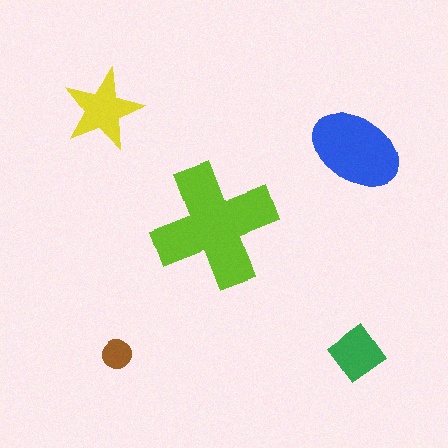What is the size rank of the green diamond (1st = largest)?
4th.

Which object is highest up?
The yellow star is topmost.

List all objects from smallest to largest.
The brown circle, the green diamond, the yellow star, the blue ellipse, the lime cross.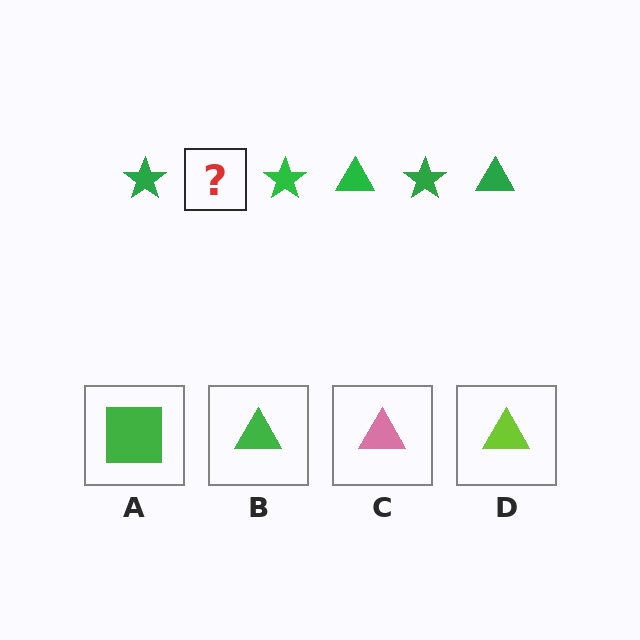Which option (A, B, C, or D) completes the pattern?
B.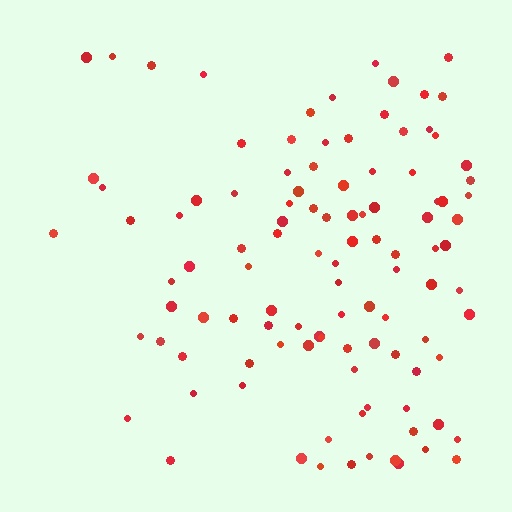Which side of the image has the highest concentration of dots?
The right.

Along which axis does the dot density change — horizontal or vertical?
Horizontal.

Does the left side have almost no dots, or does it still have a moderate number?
Still a moderate number, just noticeably fewer than the right.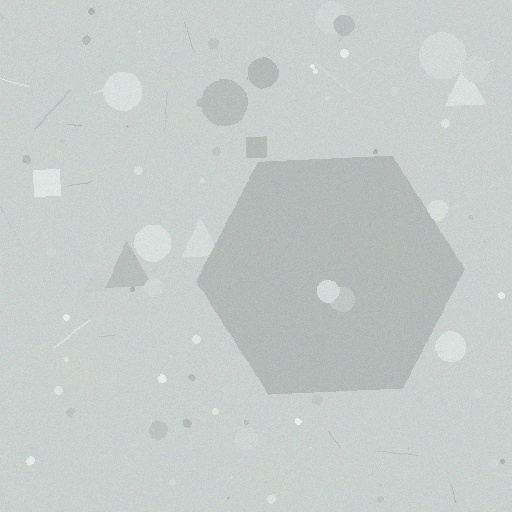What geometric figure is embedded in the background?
A hexagon is embedded in the background.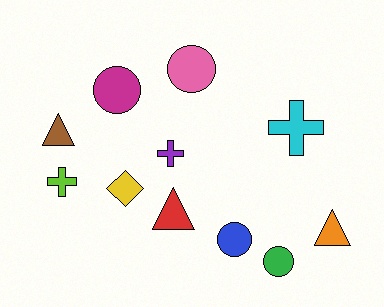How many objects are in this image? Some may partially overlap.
There are 11 objects.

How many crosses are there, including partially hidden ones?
There are 3 crosses.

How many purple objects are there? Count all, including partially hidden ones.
There is 1 purple object.